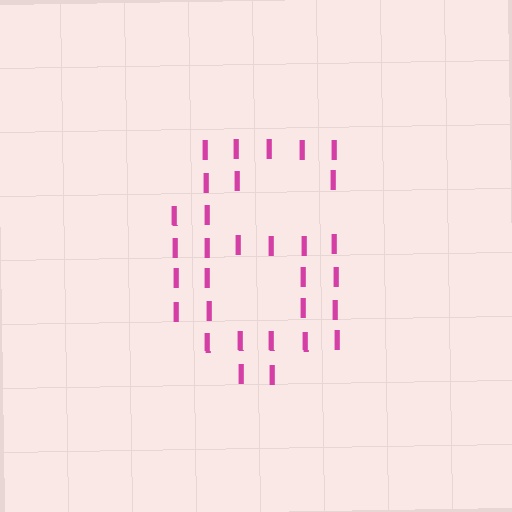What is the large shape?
The large shape is the digit 6.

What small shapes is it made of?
It is made of small letter I's.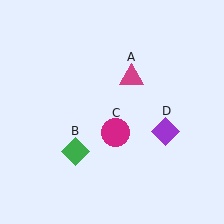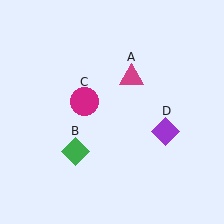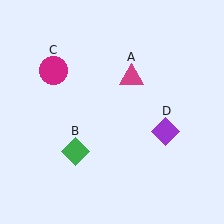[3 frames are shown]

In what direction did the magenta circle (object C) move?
The magenta circle (object C) moved up and to the left.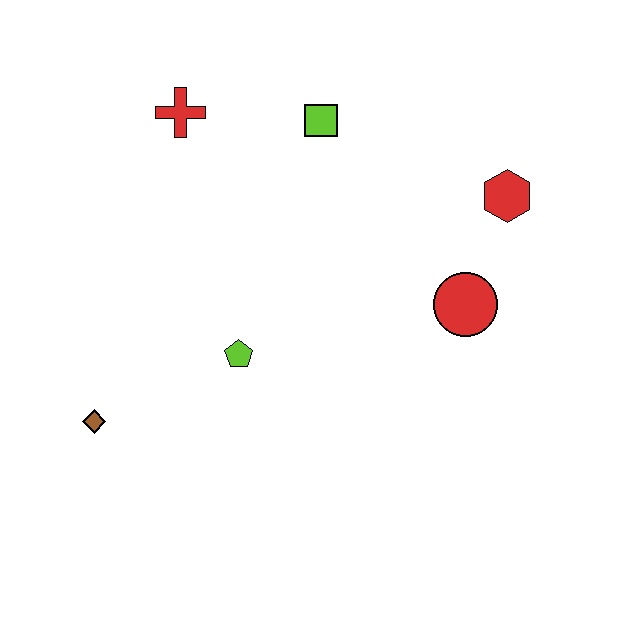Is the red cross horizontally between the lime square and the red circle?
No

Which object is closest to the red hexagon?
The red circle is closest to the red hexagon.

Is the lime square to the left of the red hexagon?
Yes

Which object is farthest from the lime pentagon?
The red hexagon is farthest from the lime pentagon.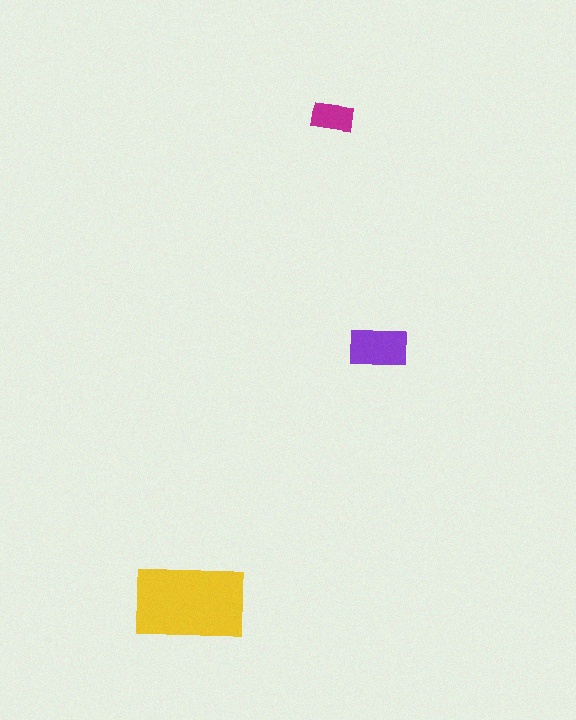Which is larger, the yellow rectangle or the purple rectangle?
The yellow one.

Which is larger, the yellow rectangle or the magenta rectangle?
The yellow one.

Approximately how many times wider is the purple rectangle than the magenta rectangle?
About 1.5 times wider.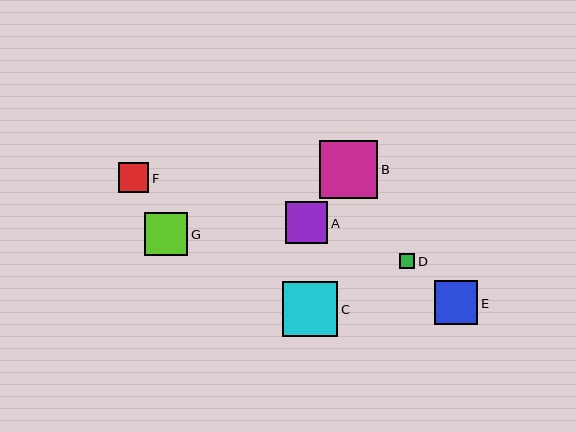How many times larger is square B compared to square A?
Square B is approximately 1.4 times the size of square A.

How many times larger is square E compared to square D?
Square E is approximately 2.9 times the size of square D.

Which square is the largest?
Square B is the largest with a size of approximately 59 pixels.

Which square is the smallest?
Square D is the smallest with a size of approximately 15 pixels.